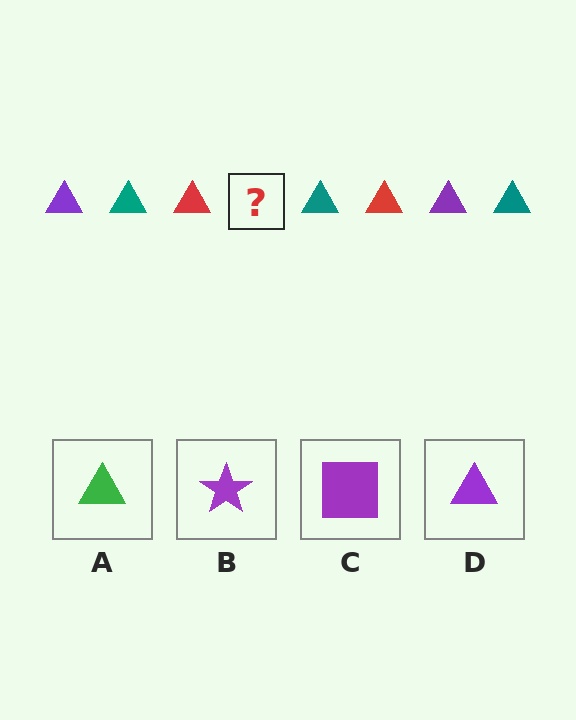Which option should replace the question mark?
Option D.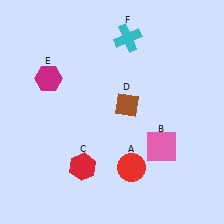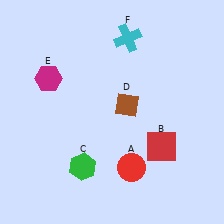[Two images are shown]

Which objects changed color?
B changed from pink to red. C changed from red to green.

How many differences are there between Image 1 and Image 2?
There are 2 differences between the two images.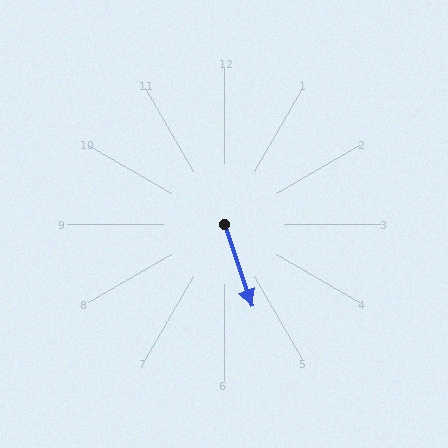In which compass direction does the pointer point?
South.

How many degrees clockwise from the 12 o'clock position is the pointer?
Approximately 161 degrees.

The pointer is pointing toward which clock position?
Roughly 5 o'clock.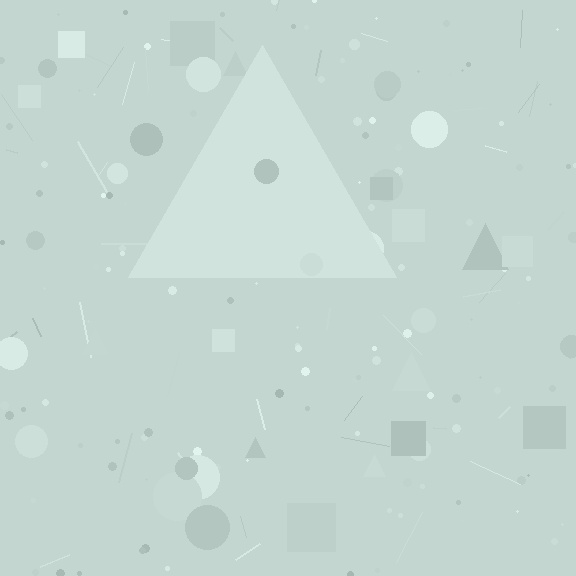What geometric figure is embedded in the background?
A triangle is embedded in the background.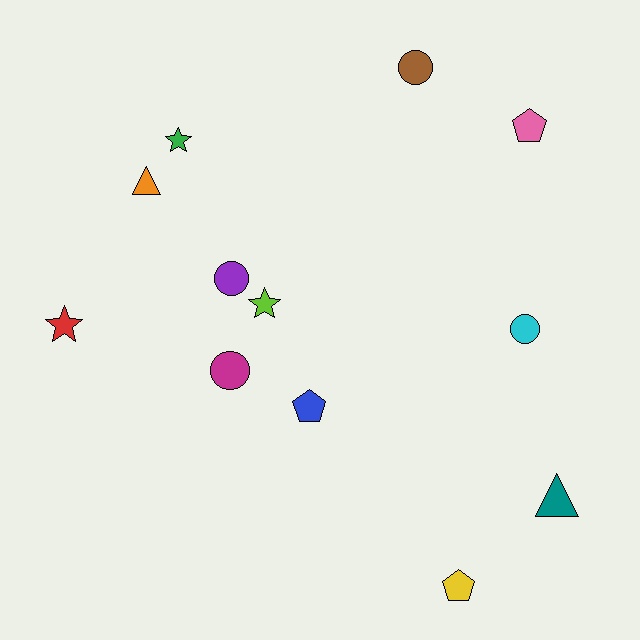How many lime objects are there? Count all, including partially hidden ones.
There is 1 lime object.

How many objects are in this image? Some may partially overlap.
There are 12 objects.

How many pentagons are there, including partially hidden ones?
There are 3 pentagons.